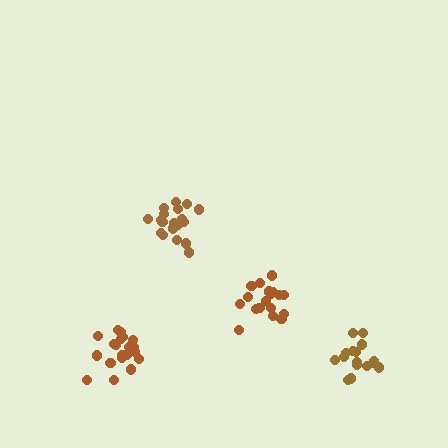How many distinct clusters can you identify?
There are 4 distinct clusters.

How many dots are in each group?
Group 1: 19 dots, Group 2: 21 dots, Group 3: 16 dots, Group 4: 18 dots (74 total).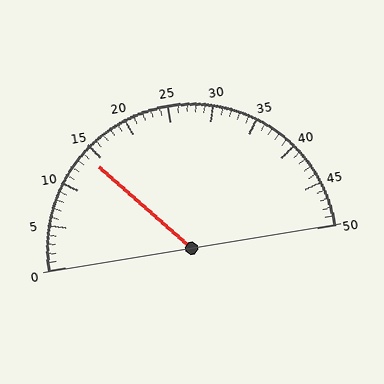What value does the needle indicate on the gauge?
The needle indicates approximately 14.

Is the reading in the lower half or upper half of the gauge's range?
The reading is in the lower half of the range (0 to 50).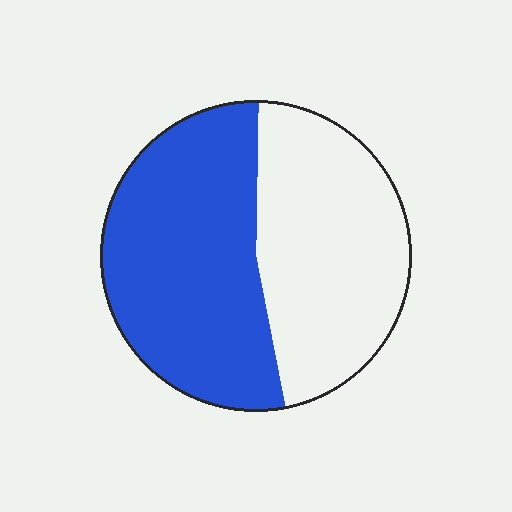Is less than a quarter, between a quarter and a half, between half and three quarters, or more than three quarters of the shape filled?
Between half and three quarters.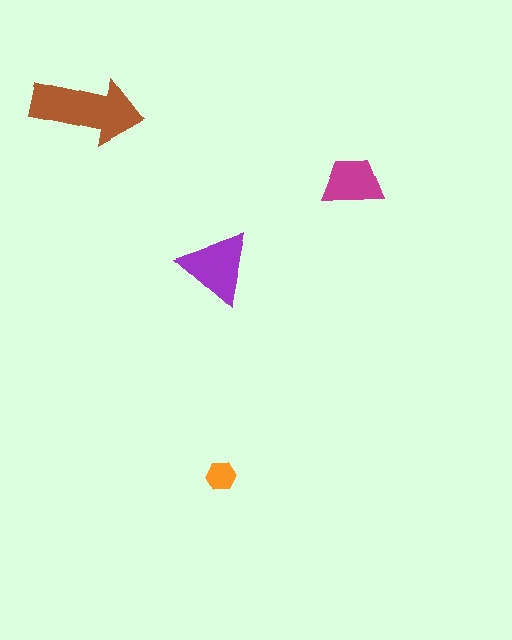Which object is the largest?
The brown arrow.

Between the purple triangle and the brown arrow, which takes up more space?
The brown arrow.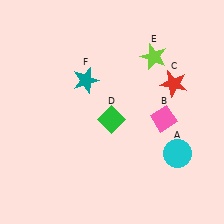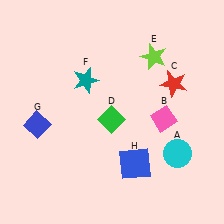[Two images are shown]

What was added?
A blue diamond (G), a blue square (H) were added in Image 2.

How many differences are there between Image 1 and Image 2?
There are 2 differences between the two images.